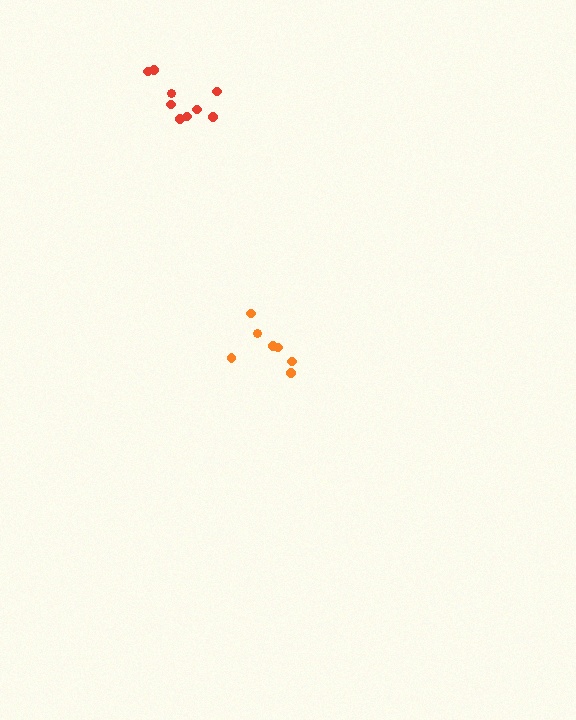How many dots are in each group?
Group 1: 9 dots, Group 2: 7 dots (16 total).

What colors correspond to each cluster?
The clusters are colored: red, orange.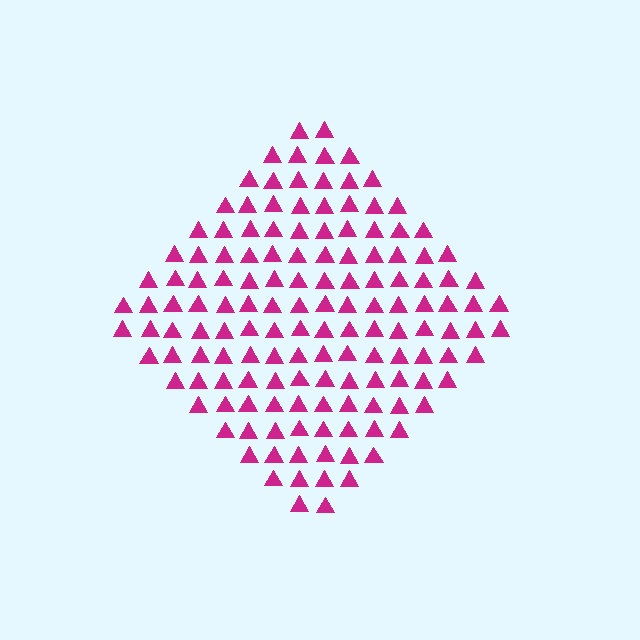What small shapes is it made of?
It is made of small triangles.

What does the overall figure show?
The overall figure shows a diamond.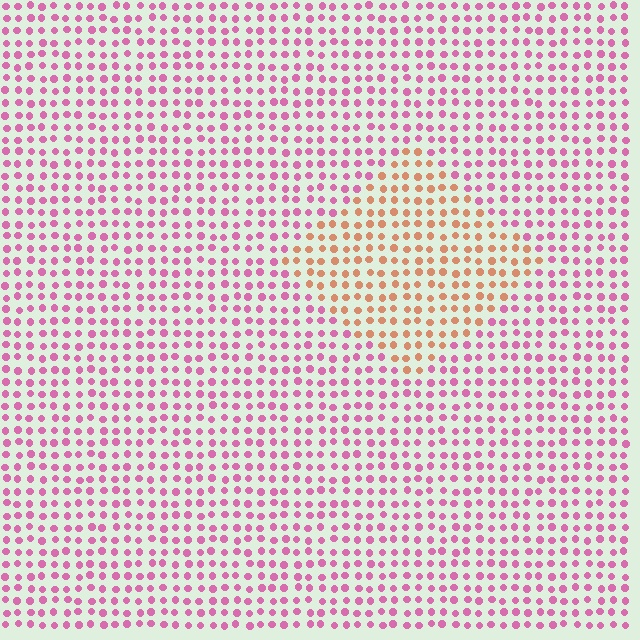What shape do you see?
I see a diamond.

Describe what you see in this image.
The image is filled with small pink elements in a uniform arrangement. A diamond-shaped region is visible where the elements are tinted to a slightly different hue, forming a subtle color boundary.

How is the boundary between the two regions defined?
The boundary is defined purely by a slight shift in hue (about 55 degrees). Spacing, size, and orientation are identical on both sides.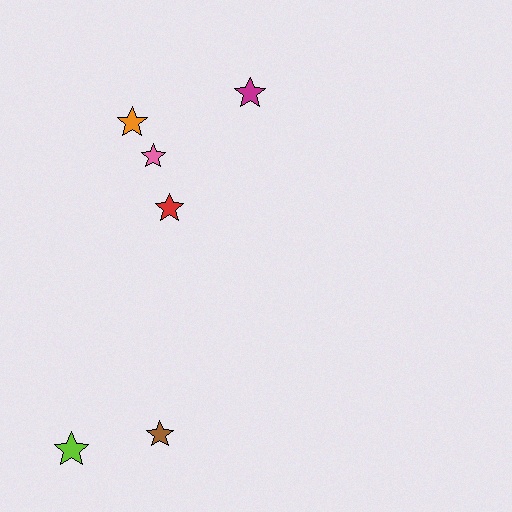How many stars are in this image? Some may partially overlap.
There are 6 stars.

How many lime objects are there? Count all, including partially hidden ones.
There is 1 lime object.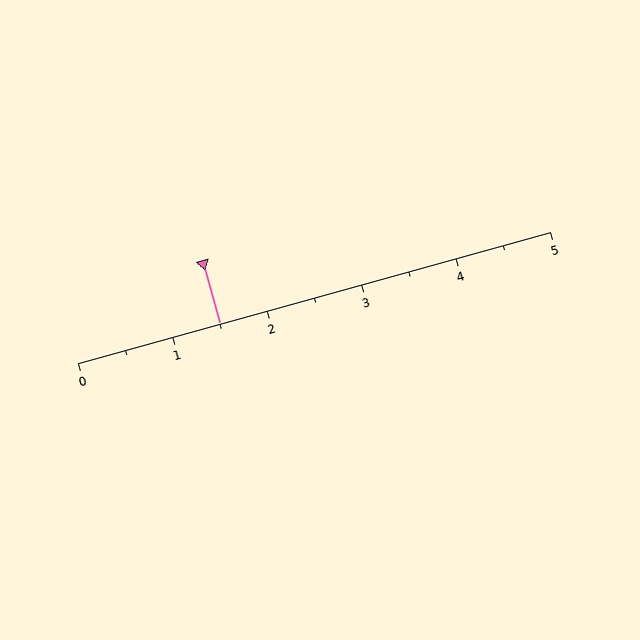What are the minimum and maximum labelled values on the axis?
The axis runs from 0 to 5.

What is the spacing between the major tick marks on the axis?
The major ticks are spaced 1 apart.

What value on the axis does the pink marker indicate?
The marker indicates approximately 1.5.